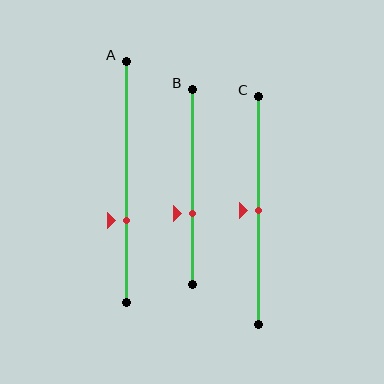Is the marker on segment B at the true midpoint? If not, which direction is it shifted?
No, the marker on segment B is shifted downward by about 13% of the segment length.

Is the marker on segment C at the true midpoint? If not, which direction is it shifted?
Yes, the marker on segment C is at the true midpoint.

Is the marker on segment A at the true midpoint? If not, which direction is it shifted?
No, the marker on segment A is shifted downward by about 16% of the segment length.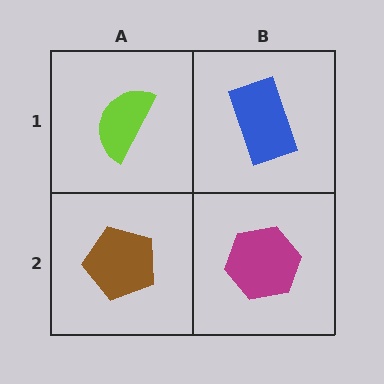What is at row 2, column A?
A brown pentagon.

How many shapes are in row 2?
2 shapes.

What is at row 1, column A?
A lime semicircle.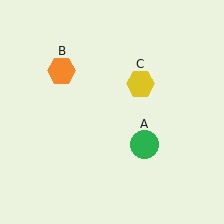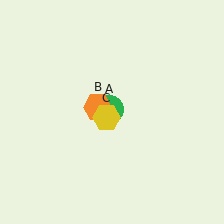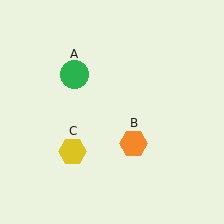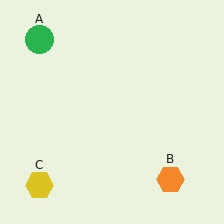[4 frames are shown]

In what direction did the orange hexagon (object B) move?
The orange hexagon (object B) moved down and to the right.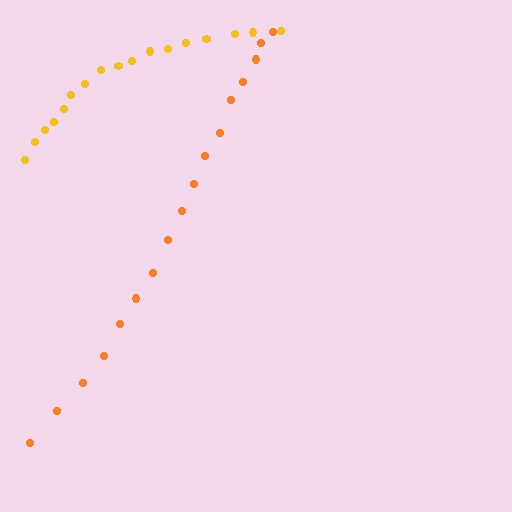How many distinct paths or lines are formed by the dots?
There are 2 distinct paths.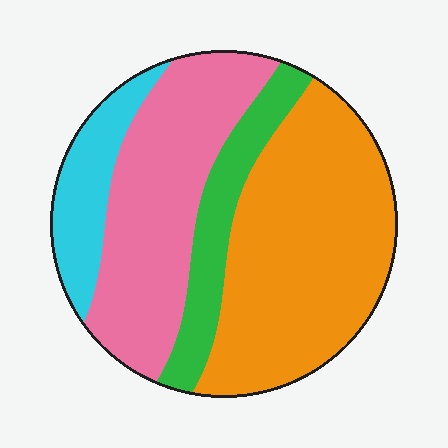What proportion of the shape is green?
Green takes up about one eighth (1/8) of the shape.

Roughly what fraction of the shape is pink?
Pink covers 32% of the shape.